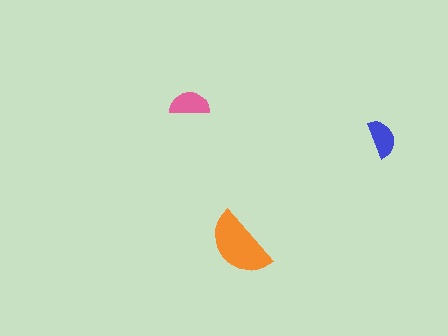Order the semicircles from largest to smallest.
the orange one, the pink one, the blue one.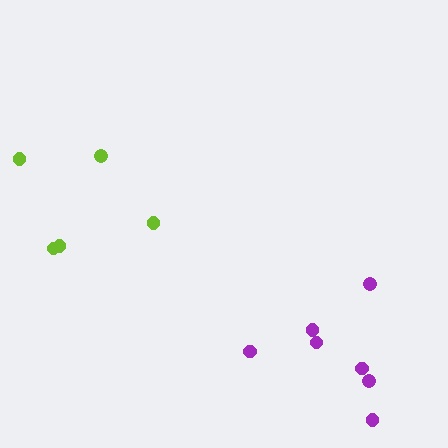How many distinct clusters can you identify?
There are 2 distinct clusters.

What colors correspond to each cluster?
The clusters are colored: purple, lime.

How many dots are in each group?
Group 1: 7 dots, Group 2: 5 dots (12 total).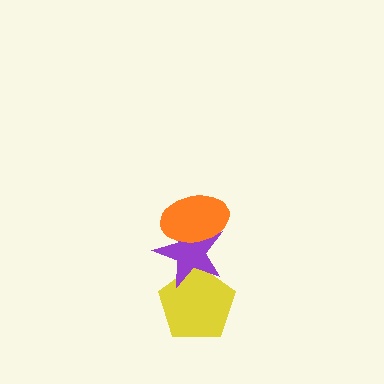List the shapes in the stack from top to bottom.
From top to bottom: the orange ellipse, the purple star, the yellow pentagon.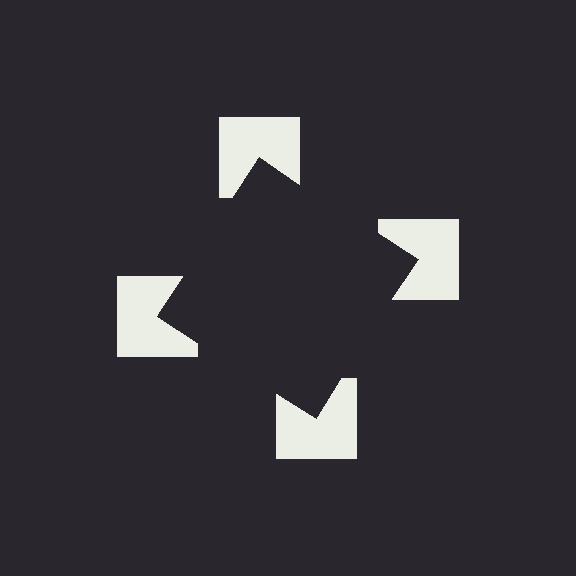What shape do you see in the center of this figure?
An illusory square — its edges are inferred from the aligned wedge cuts in the notched squares, not physically drawn.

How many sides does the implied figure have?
4 sides.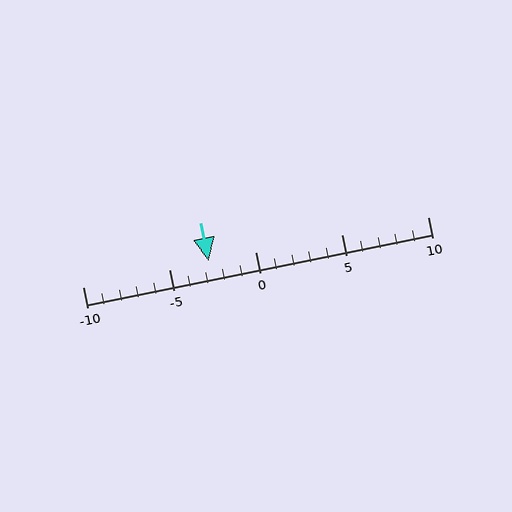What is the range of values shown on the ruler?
The ruler shows values from -10 to 10.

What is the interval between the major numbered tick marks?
The major tick marks are spaced 5 units apart.